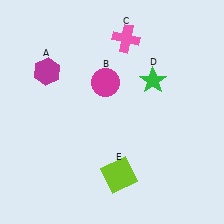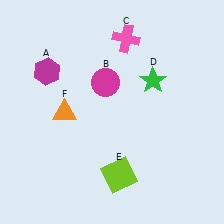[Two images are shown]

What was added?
An orange triangle (F) was added in Image 2.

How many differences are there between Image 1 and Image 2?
There is 1 difference between the two images.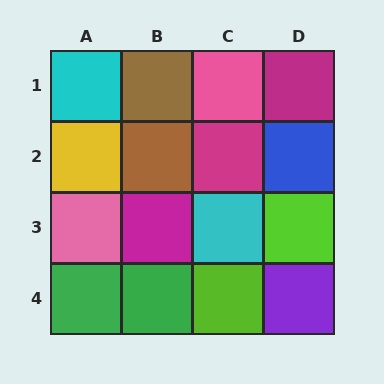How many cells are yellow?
1 cell is yellow.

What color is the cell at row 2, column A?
Yellow.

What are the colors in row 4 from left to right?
Green, green, lime, purple.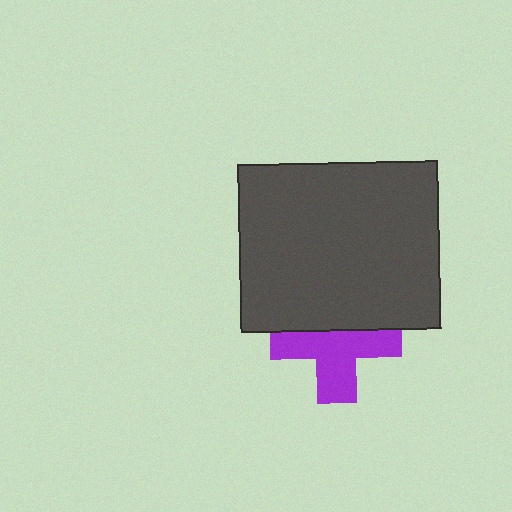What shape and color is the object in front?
The object in front is a dark gray rectangle.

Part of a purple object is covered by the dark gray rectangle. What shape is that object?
It is a cross.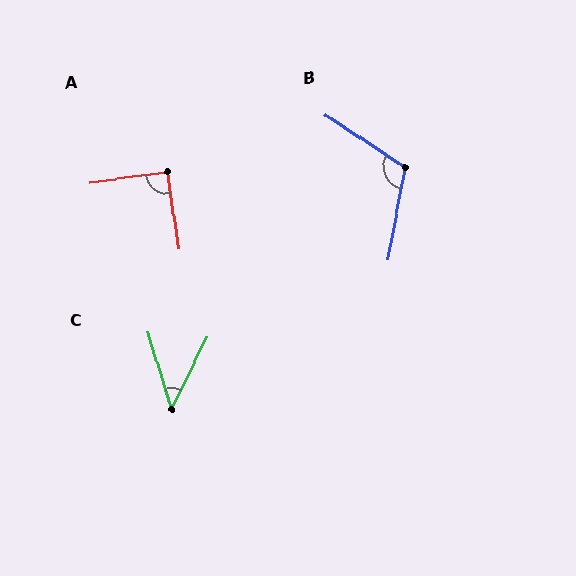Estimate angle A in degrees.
Approximately 90 degrees.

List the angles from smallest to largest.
C (43°), A (90°), B (113°).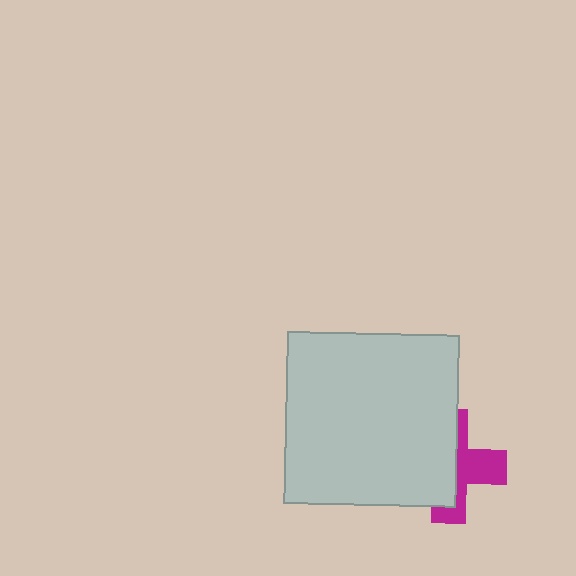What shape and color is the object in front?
The object in front is a light gray square.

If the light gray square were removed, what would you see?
You would see the complete magenta cross.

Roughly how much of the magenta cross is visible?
A small part of it is visible (roughly 43%).